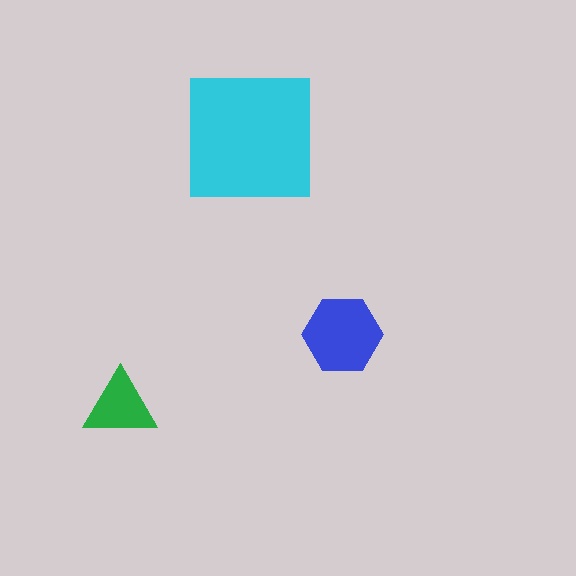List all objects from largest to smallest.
The cyan square, the blue hexagon, the green triangle.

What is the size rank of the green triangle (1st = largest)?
3rd.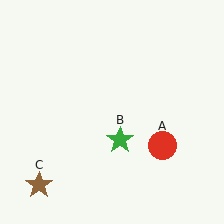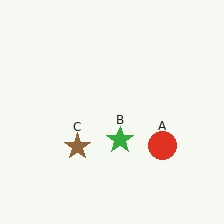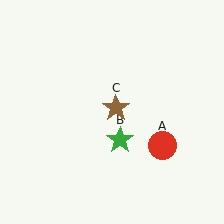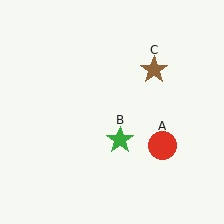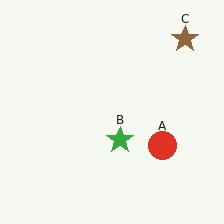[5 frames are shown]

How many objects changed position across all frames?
1 object changed position: brown star (object C).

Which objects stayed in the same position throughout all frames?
Red circle (object A) and green star (object B) remained stationary.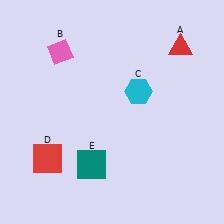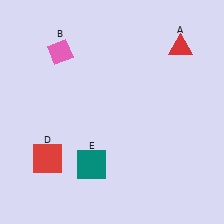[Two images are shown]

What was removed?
The cyan hexagon (C) was removed in Image 2.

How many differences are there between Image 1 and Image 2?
There is 1 difference between the two images.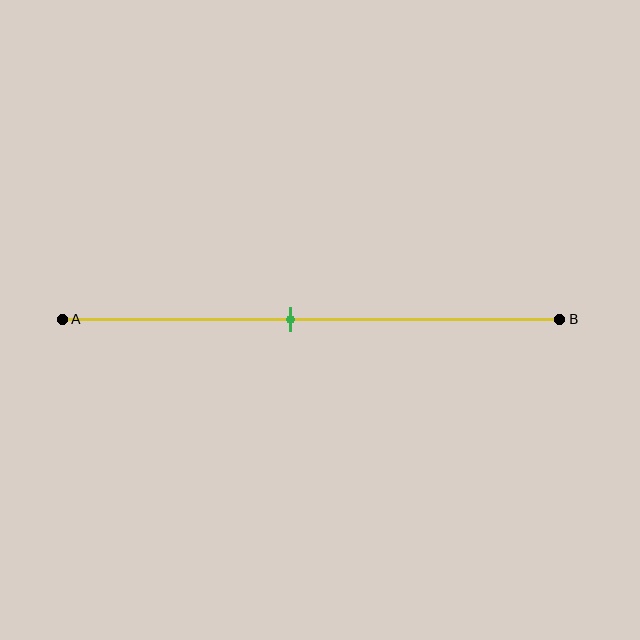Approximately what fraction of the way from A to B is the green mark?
The green mark is approximately 45% of the way from A to B.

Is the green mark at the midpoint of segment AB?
No, the mark is at about 45% from A, not at the 50% midpoint.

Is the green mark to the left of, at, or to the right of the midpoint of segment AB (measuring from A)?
The green mark is to the left of the midpoint of segment AB.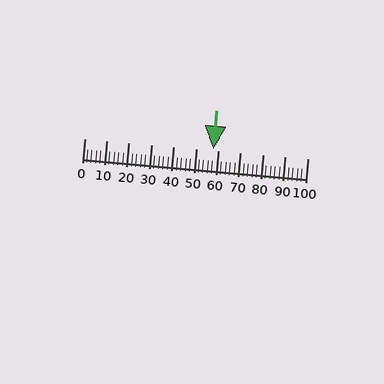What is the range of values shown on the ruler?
The ruler shows values from 0 to 100.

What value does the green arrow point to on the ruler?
The green arrow points to approximately 58.